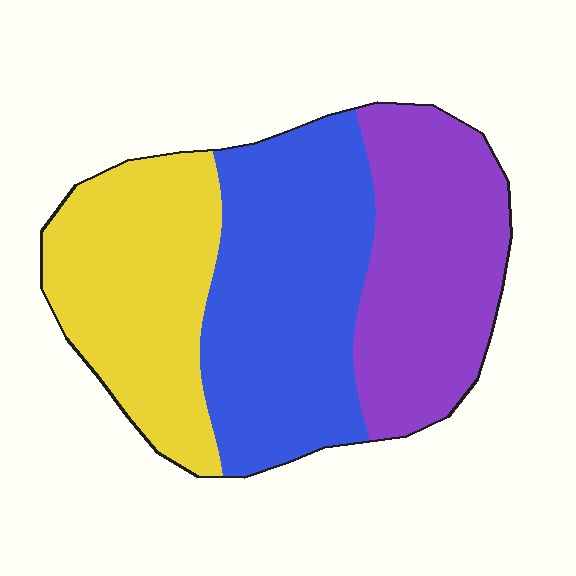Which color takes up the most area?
Blue, at roughly 40%.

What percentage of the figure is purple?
Purple covers about 30% of the figure.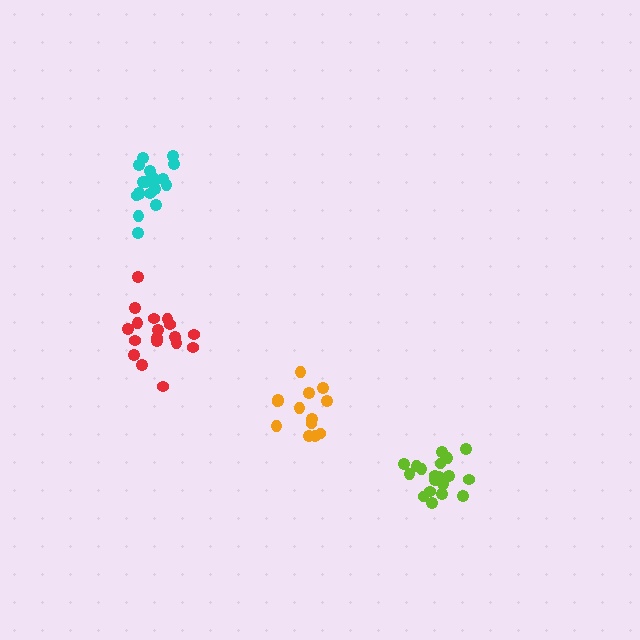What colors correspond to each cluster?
The clusters are colored: lime, cyan, orange, red.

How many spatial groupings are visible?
There are 4 spatial groupings.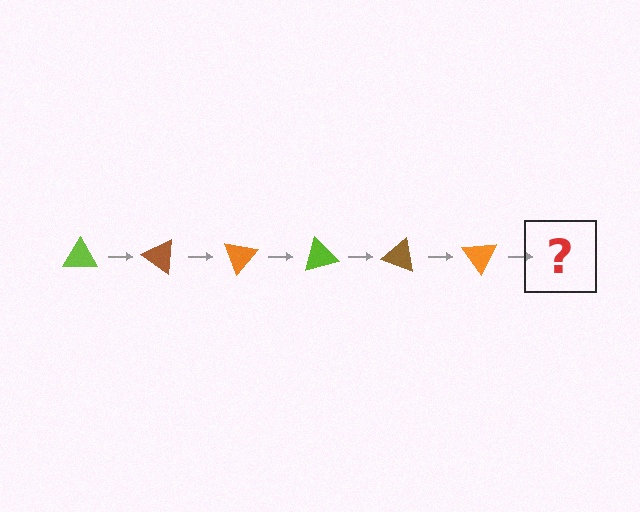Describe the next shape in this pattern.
It should be a lime triangle, rotated 210 degrees from the start.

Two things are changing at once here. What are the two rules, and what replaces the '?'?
The two rules are that it rotates 35 degrees each step and the color cycles through lime, brown, and orange. The '?' should be a lime triangle, rotated 210 degrees from the start.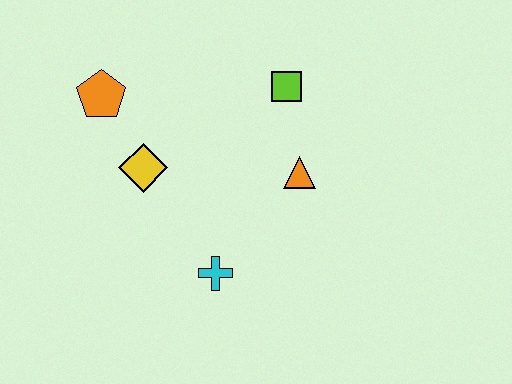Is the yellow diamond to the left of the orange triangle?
Yes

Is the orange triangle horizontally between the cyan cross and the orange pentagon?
No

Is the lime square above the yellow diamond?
Yes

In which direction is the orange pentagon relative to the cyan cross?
The orange pentagon is above the cyan cross.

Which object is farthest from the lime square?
The cyan cross is farthest from the lime square.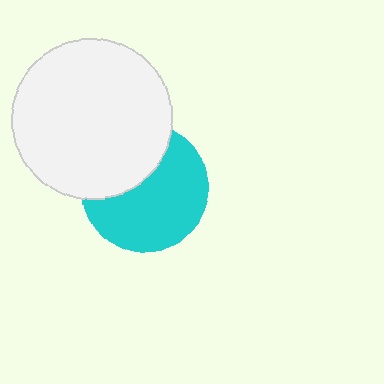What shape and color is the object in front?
The object in front is a white circle.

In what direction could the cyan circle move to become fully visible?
The cyan circle could move down. That would shift it out from behind the white circle entirely.